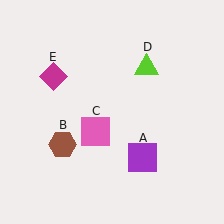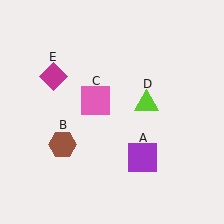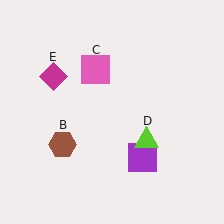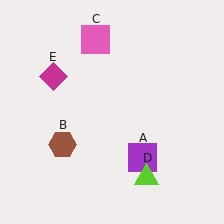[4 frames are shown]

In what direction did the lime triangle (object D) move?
The lime triangle (object D) moved down.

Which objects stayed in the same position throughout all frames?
Purple square (object A) and brown hexagon (object B) and magenta diamond (object E) remained stationary.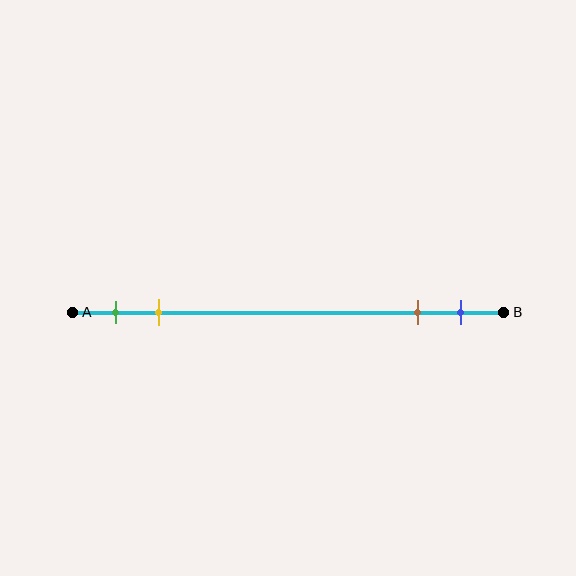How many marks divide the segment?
There are 4 marks dividing the segment.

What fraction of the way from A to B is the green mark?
The green mark is approximately 10% (0.1) of the way from A to B.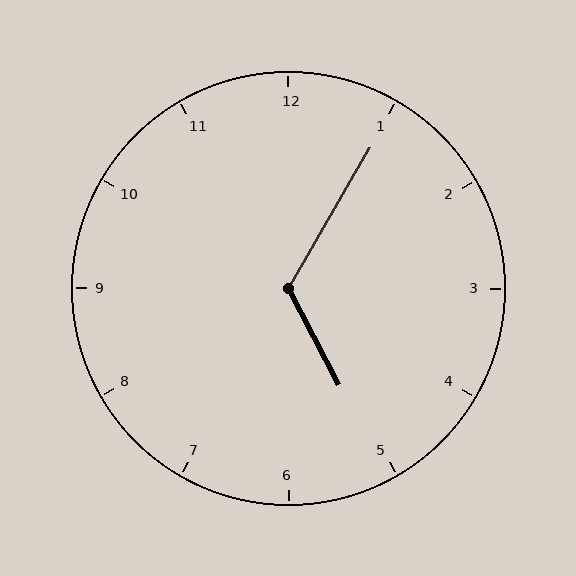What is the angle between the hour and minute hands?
Approximately 122 degrees.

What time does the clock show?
5:05.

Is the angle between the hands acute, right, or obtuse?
It is obtuse.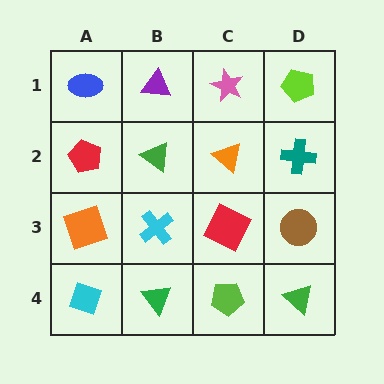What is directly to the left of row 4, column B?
A cyan diamond.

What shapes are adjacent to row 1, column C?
An orange triangle (row 2, column C), a purple triangle (row 1, column B), a lime pentagon (row 1, column D).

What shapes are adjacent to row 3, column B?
A green triangle (row 2, column B), a green triangle (row 4, column B), an orange square (row 3, column A), a red square (row 3, column C).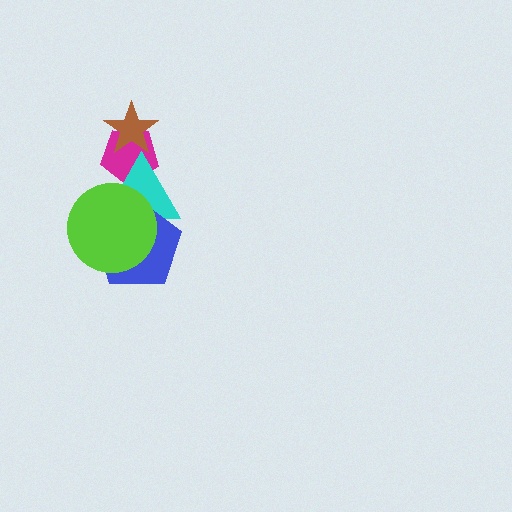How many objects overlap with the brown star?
1 object overlaps with the brown star.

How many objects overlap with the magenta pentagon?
2 objects overlap with the magenta pentagon.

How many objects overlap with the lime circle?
2 objects overlap with the lime circle.